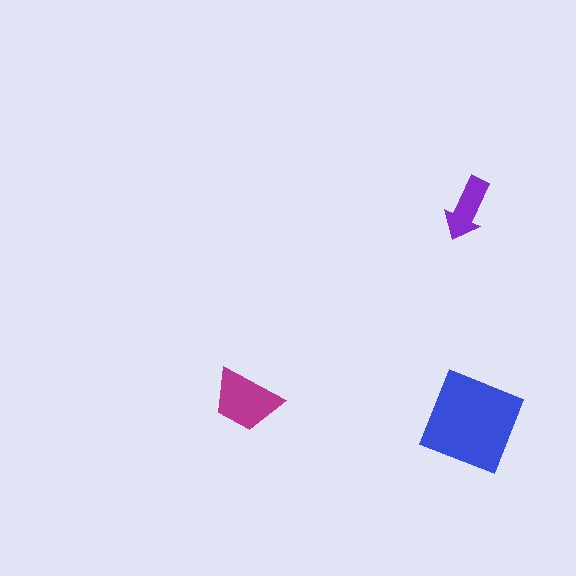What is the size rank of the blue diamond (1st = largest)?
1st.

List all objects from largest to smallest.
The blue diamond, the magenta trapezoid, the purple arrow.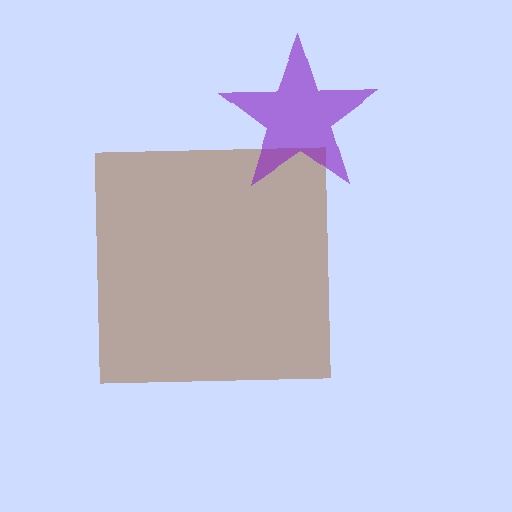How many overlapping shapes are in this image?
There are 2 overlapping shapes in the image.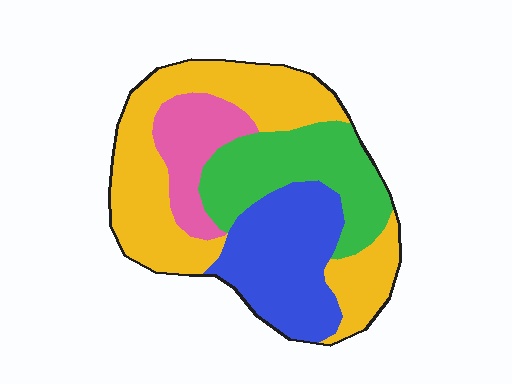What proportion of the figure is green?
Green takes up between a sixth and a third of the figure.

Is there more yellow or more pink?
Yellow.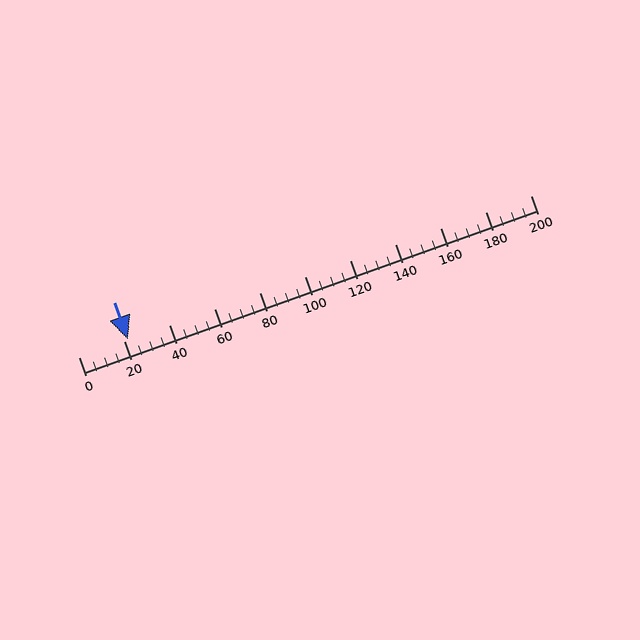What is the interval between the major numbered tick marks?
The major tick marks are spaced 20 units apart.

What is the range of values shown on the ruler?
The ruler shows values from 0 to 200.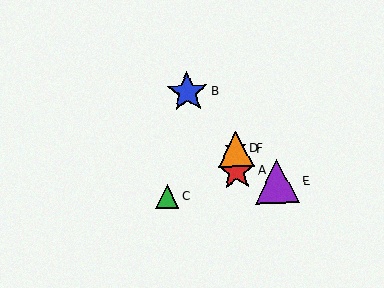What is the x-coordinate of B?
Object B is at x≈187.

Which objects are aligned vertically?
Objects A, D, F are aligned vertically.